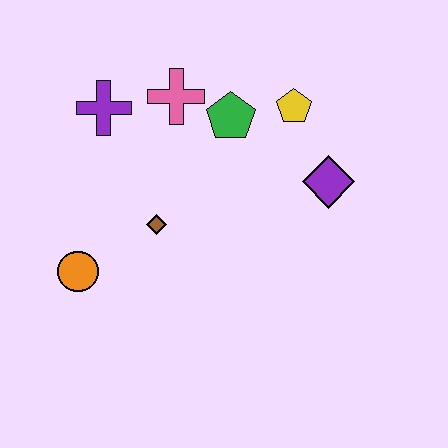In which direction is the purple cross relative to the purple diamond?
The purple cross is to the left of the purple diamond.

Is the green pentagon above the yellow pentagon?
No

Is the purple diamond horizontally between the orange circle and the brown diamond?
No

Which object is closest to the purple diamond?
The yellow pentagon is closest to the purple diamond.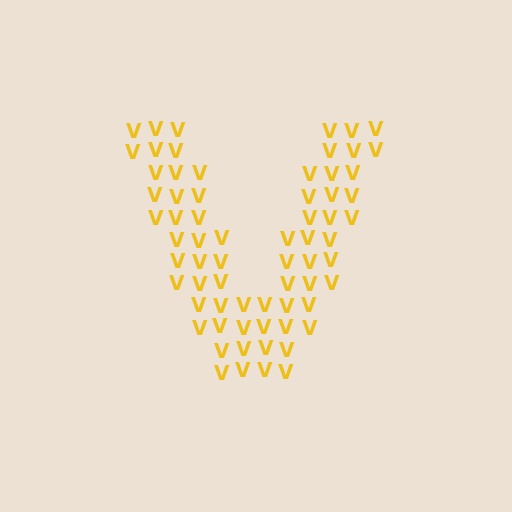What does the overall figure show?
The overall figure shows the letter V.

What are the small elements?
The small elements are letter V's.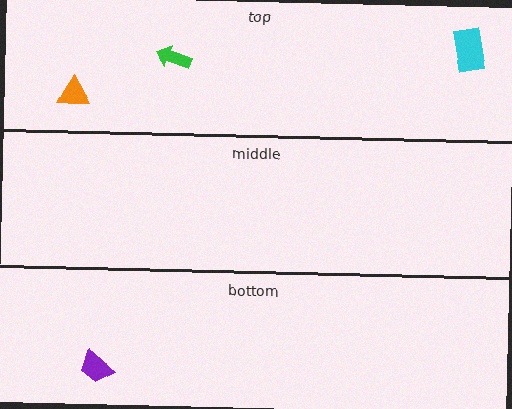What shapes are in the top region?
The green arrow, the cyan rectangle, the orange triangle.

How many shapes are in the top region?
3.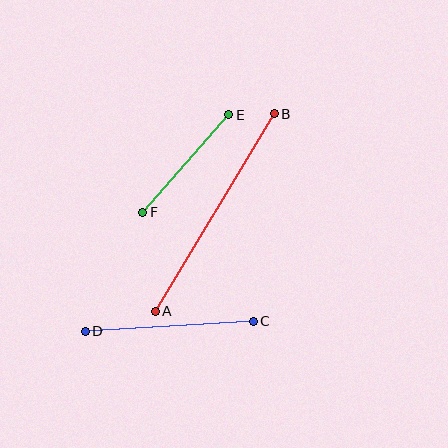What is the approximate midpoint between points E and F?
The midpoint is at approximately (186, 164) pixels.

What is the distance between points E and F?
The distance is approximately 130 pixels.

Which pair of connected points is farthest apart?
Points A and B are farthest apart.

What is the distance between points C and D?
The distance is approximately 168 pixels.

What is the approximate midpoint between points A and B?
The midpoint is at approximately (215, 212) pixels.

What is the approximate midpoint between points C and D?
The midpoint is at approximately (169, 326) pixels.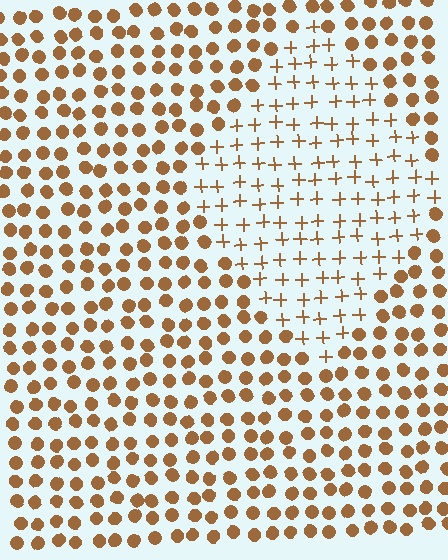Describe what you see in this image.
The image is filled with small brown elements arranged in a uniform grid. A diamond-shaped region contains plus signs, while the surrounding area contains circles. The boundary is defined purely by the change in element shape.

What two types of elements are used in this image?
The image uses plus signs inside the diamond region and circles outside it.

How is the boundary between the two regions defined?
The boundary is defined by a change in element shape: plus signs inside vs. circles outside. All elements share the same color and spacing.